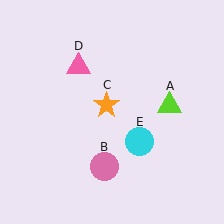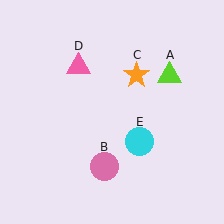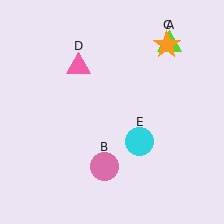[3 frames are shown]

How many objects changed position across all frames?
2 objects changed position: lime triangle (object A), orange star (object C).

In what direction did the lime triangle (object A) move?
The lime triangle (object A) moved up.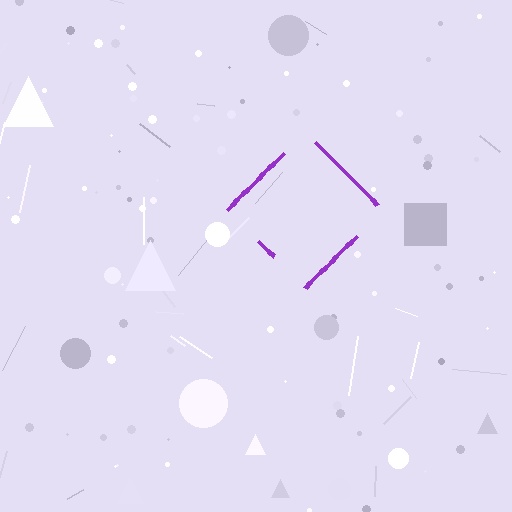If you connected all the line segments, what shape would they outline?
They would outline a diamond.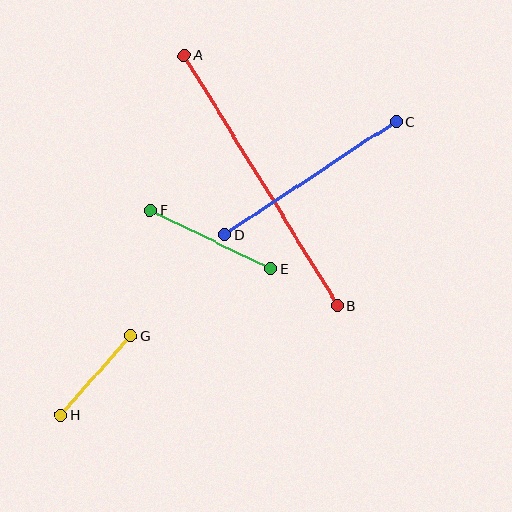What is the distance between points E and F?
The distance is approximately 134 pixels.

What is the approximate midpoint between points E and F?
The midpoint is at approximately (210, 239) pixels.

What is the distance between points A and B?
The distance is approximately 294 pixels.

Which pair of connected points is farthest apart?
Points A and B are farthest apart.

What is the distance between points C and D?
The distance is approximately 205 pixels.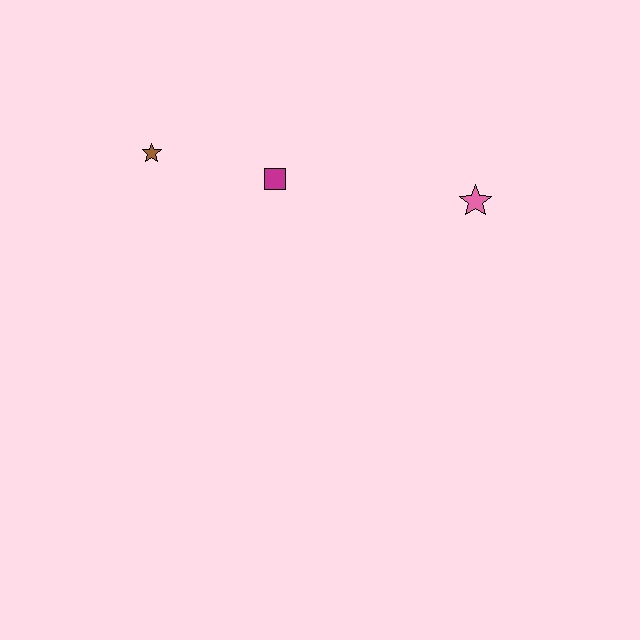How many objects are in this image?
There are 3 objects.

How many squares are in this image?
There is 1 square.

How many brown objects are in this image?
There is 1 brown object.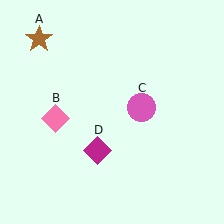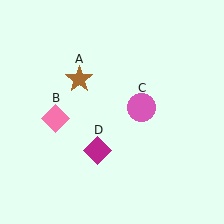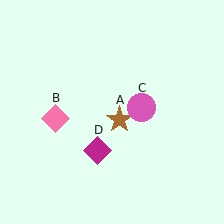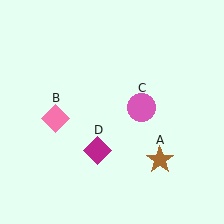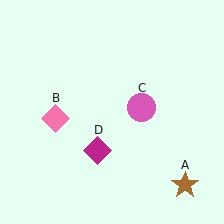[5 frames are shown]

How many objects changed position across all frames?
1 object changed position: brown star (object A).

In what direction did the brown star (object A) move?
The brown star (object A) moved down and to the right.